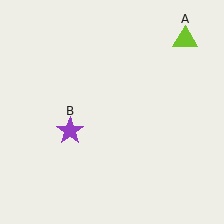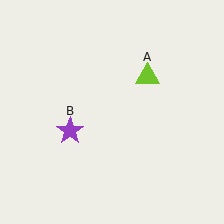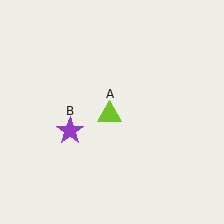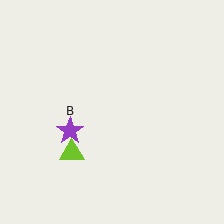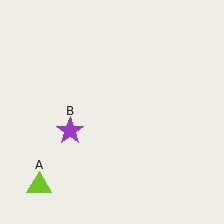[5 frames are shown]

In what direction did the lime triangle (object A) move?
The lime triangle (object A) moved down and to the left.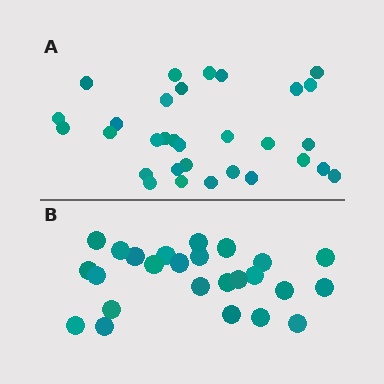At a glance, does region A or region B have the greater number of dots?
Region A (the top region) has more dots.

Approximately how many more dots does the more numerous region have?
Region A has about 6 more dots than region B.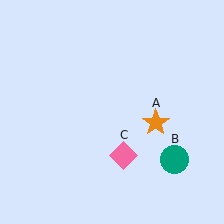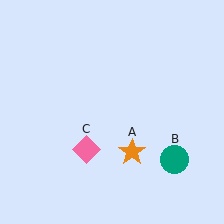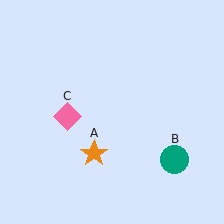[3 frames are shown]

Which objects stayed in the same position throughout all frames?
Teal circle (object B) remained stationary.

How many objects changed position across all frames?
2 objects changed position: orange star (object A), pink diamond (object C).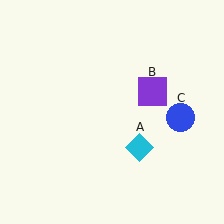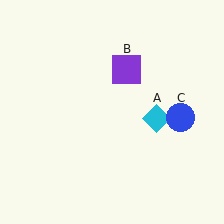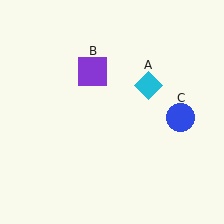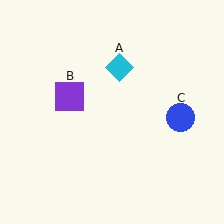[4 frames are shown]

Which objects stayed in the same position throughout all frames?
Blue circle (object C) remained stationary.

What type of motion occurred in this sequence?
The cyan diamond (object A), purple square (object B) rotated counterclockwise around the center of the scene.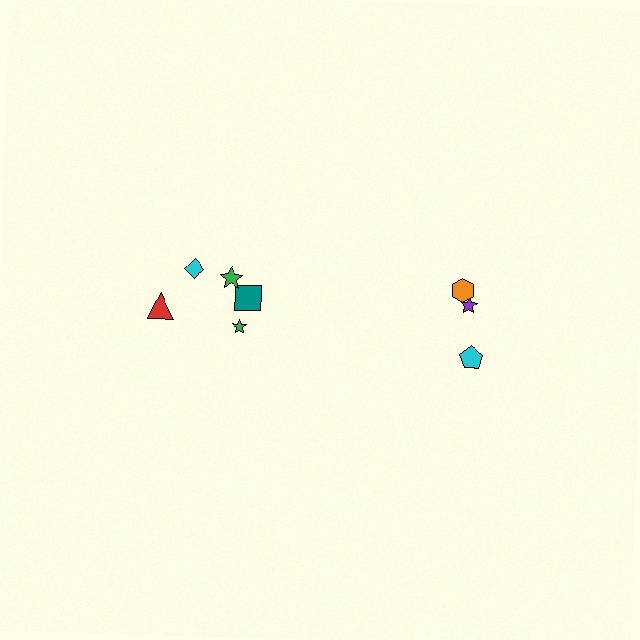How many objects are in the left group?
There are 5 objects.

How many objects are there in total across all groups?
There are 8 objects.